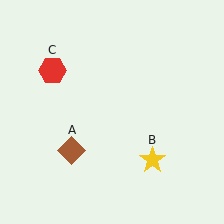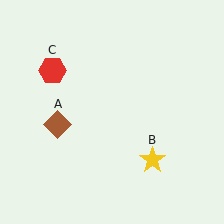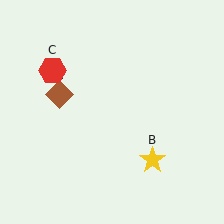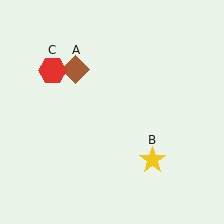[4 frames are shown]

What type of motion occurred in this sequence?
The brown diamond (object A) rotated clockwise around the center of the scene.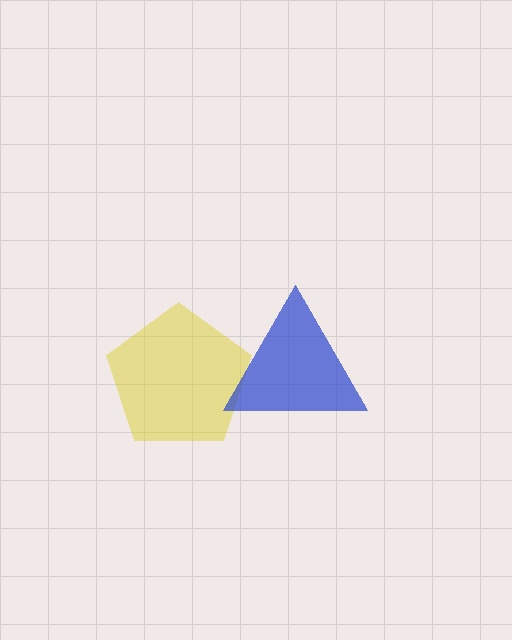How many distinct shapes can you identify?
There are 2 distinct shapes: a yellow pentagon, a blue triangle.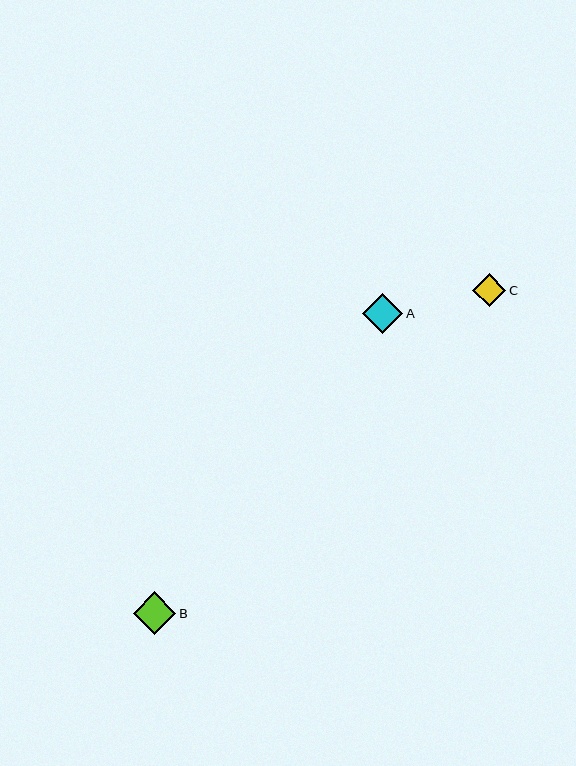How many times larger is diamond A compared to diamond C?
Diamond A is approximately 1.2 times the size of diamond C.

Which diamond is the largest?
Diamond B is the largest with a size of approximately 42 pixels.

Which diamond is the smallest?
Diamond C is the smallest with a size of approximately 33 pixels.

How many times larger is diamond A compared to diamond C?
Diamond A is approximately 1.2 times the size of diamond C.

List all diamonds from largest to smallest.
From largest to smallest: B, A, C.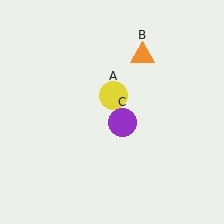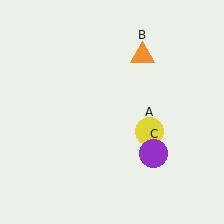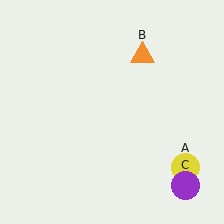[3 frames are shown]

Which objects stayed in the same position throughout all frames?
Orange triangle (object B) remained stationary.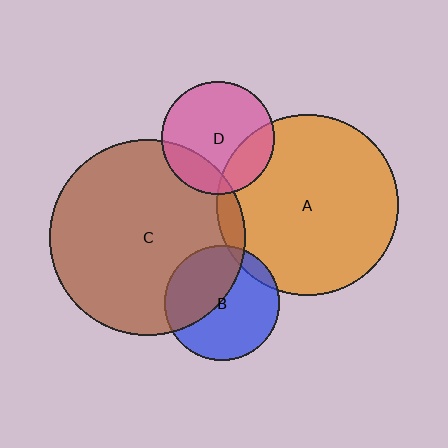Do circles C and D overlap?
Yes.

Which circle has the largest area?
Circle C (brown).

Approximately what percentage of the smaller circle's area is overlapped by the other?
Approximately 20%.